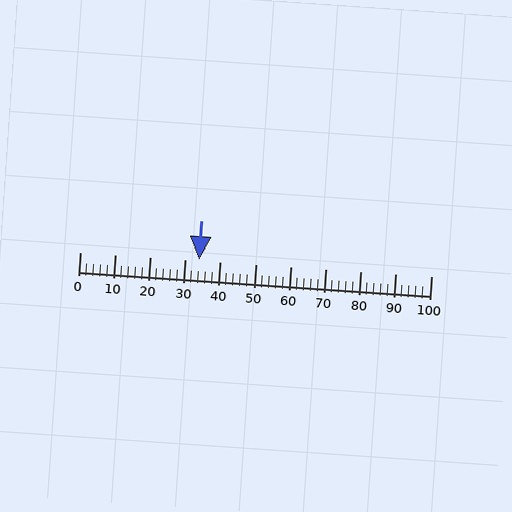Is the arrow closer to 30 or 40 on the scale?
The arrow is closer to 30.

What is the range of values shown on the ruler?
The ruler shows values from 0 to 100.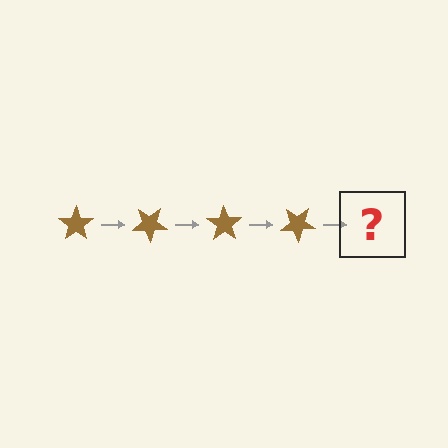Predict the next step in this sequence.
The next step is a brown star rotated 140 degrees.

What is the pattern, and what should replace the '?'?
The pattern is that the star rotates 35 degrees each step. The '?' should be a brown star rotated 140 degrees.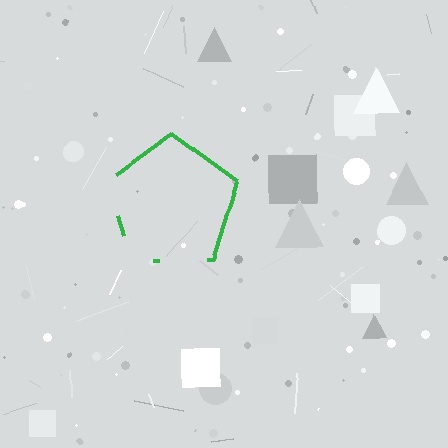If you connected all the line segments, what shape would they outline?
They would outline a pentagon.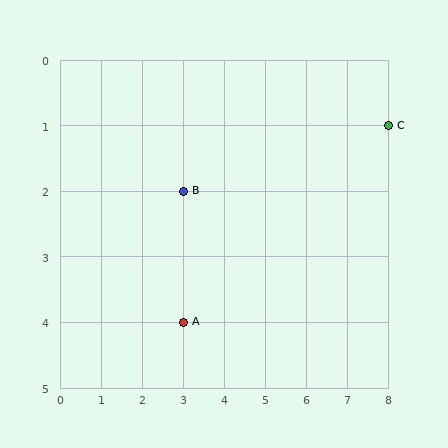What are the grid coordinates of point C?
Point C is at grid coordinates (8, 1).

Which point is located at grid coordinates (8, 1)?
Point C is at (8, 1).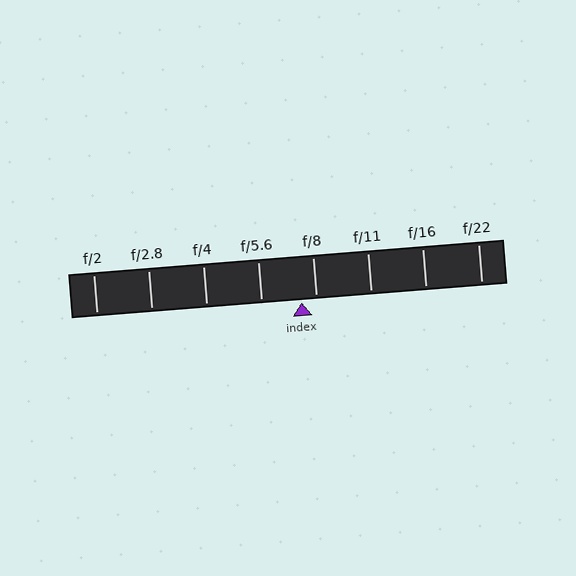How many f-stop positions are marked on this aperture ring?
There are 8 f-stop positions marked.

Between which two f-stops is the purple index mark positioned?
The index mark is between f/5.6 and f/8.